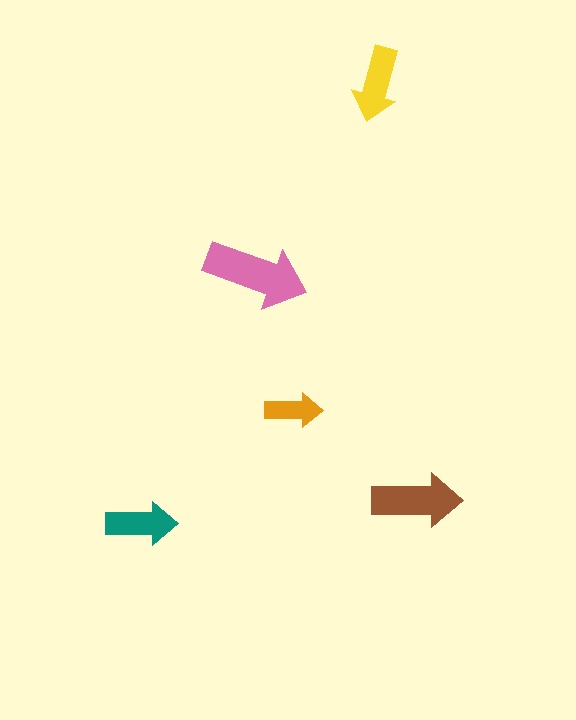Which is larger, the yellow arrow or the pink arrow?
The pink one.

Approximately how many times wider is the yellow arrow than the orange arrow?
About 1.5 times wider.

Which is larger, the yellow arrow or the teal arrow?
The yellow one.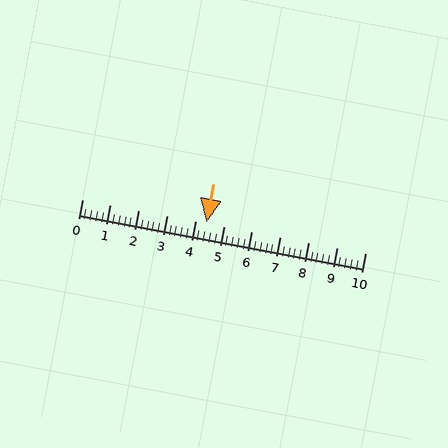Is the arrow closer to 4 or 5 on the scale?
The arrow is closer to 4.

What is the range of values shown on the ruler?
The ruler shows values from 0 to 10.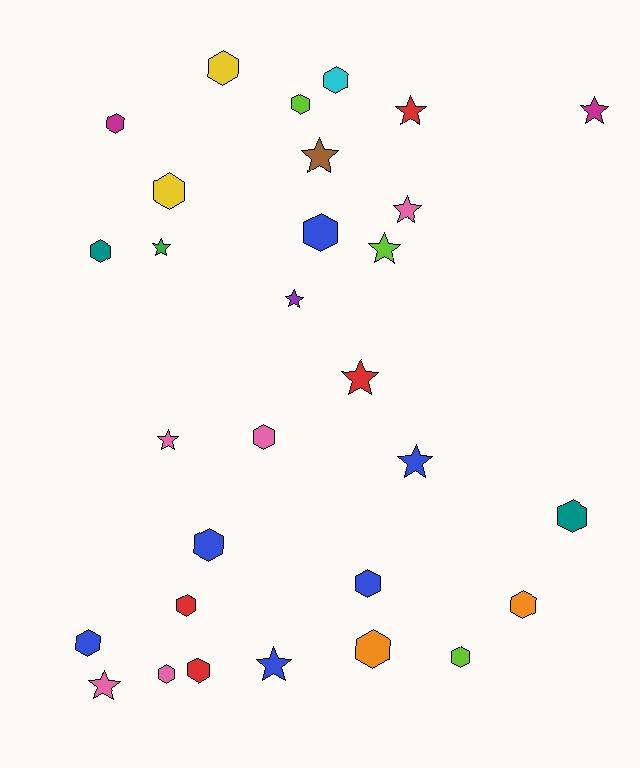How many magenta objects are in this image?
There are 2 magenta objects.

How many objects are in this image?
There are 30 objects.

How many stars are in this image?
There are 12 stars.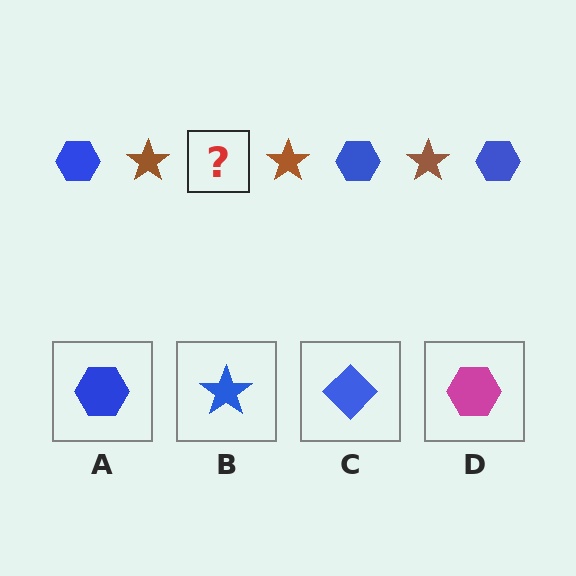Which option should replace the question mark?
Option A.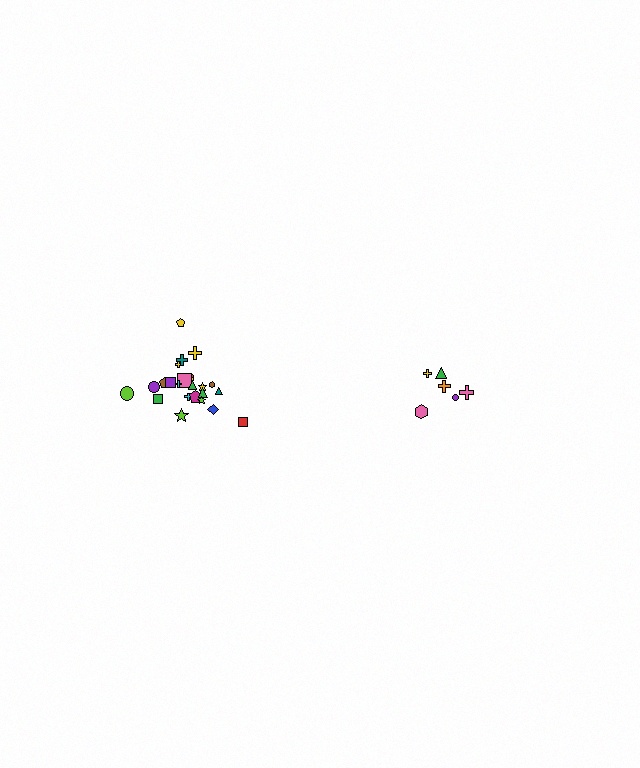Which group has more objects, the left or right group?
The left group.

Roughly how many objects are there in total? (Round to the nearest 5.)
Roughly 30 objects in total.